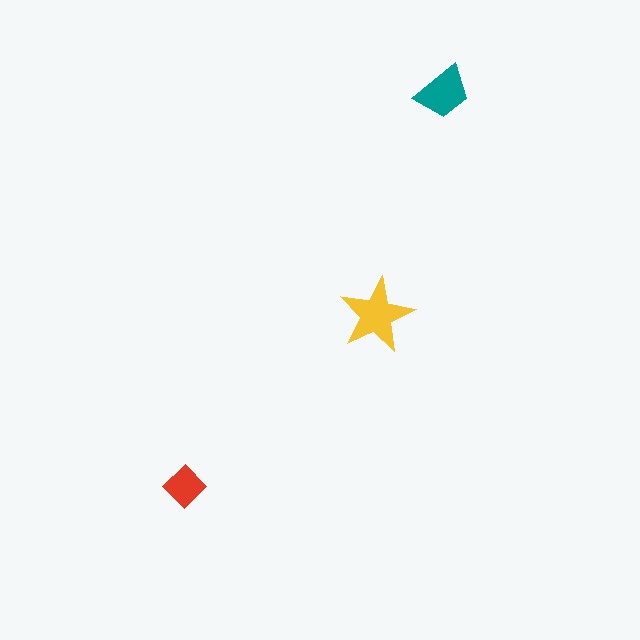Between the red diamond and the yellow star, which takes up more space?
The yellow star.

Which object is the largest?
The yellow star.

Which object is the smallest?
The red diamond.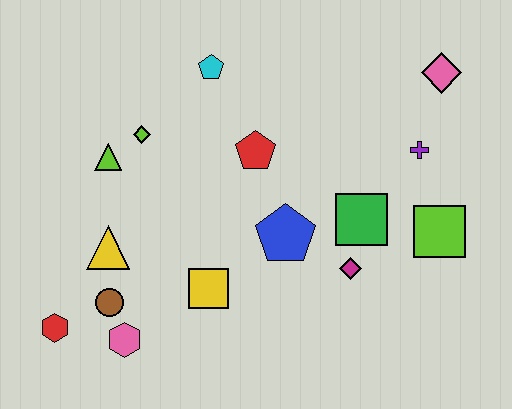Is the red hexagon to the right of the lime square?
No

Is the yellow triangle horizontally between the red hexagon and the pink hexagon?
Yes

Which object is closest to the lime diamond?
The lime triangle is closest to the lime diamond.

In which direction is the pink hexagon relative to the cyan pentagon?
The pink hexagon is below the cyan pentagon.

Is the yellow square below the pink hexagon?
No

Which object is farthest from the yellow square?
The pink diamond is farthest from the yellow square.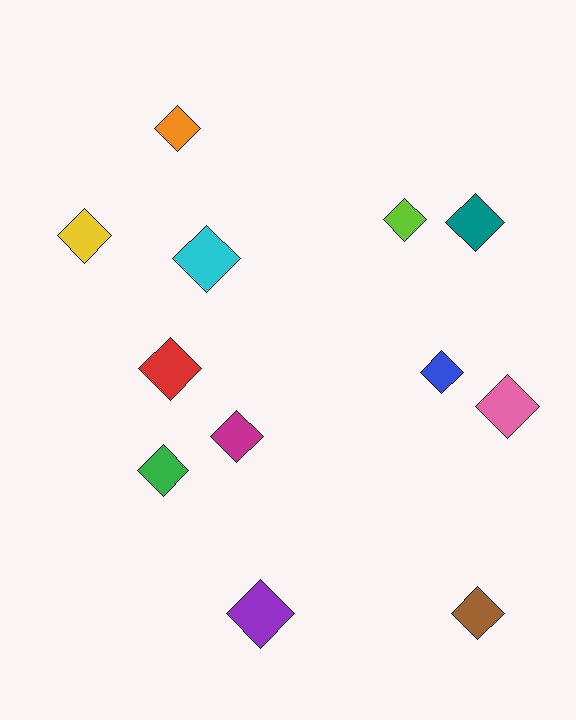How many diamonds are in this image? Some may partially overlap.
There are 12 diamonds.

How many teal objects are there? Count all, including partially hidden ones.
There is 1 teal object.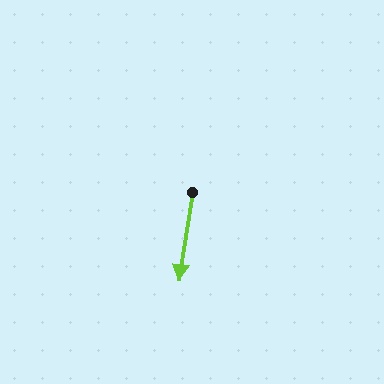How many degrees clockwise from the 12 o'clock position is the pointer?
Approximately 189 degrees.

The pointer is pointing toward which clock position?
Roughly 6 o'clock.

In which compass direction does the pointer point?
South.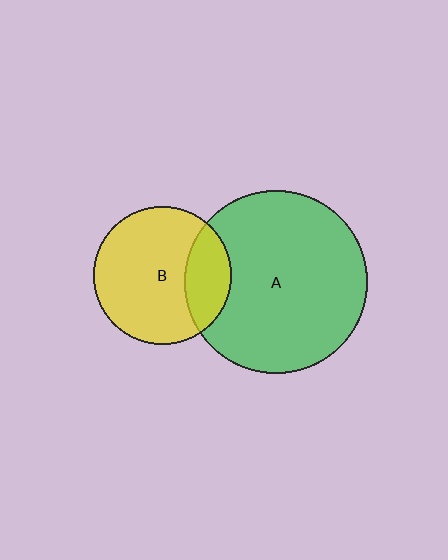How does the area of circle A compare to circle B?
Approximately 1.8 times.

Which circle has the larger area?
Circle A (green).